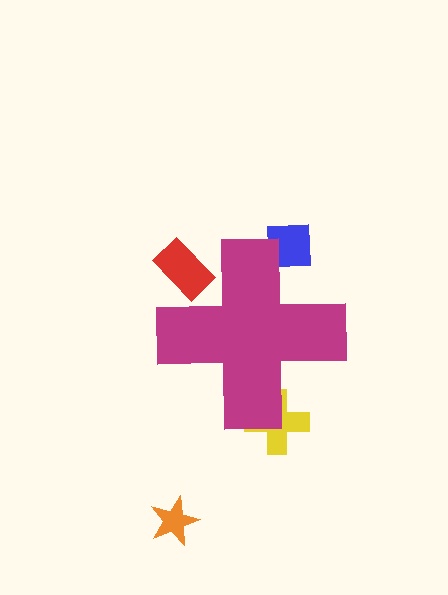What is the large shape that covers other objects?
A magenta cross.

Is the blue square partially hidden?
Yes, the blue square is partially hidden behind the magenta cross.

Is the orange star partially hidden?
No, the orange star is fully visible.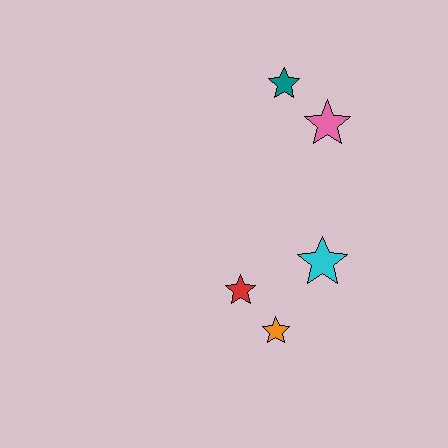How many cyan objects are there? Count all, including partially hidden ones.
There is 1 cyan object.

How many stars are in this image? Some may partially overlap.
There are 5 stars.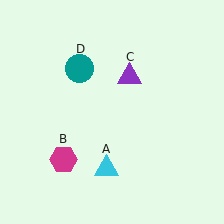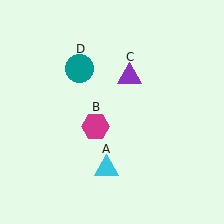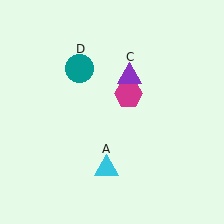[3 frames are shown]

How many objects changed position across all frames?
1 object changed position: magenta hexagon (object B).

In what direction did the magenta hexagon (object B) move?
The magenta hexagon (object B) moved up and to the right.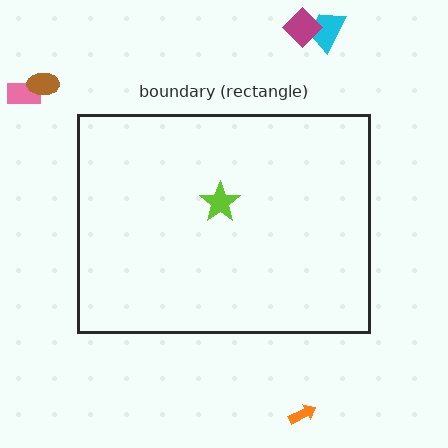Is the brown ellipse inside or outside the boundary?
Outside.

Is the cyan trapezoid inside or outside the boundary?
Outside.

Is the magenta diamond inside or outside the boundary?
Outside.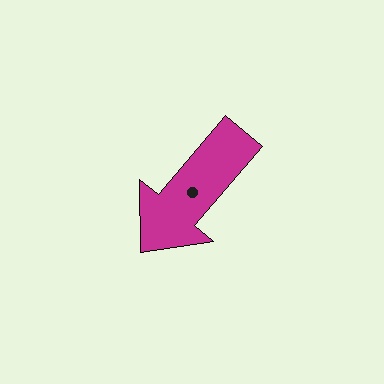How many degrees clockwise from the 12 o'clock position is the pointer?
Approximately 220 degrees.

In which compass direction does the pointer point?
Southwest.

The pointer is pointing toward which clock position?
Roughly 7 o'clock.